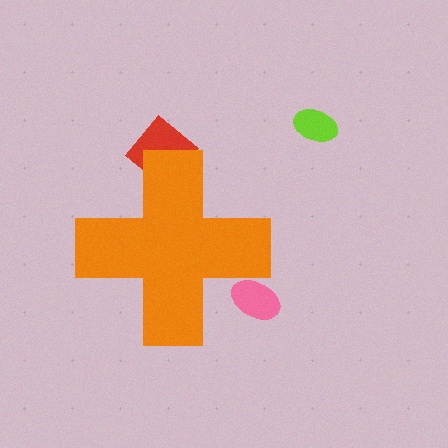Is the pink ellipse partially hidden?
Yes, the pink ellipse is partially hidden behind the orange cross.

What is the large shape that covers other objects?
An orange cross.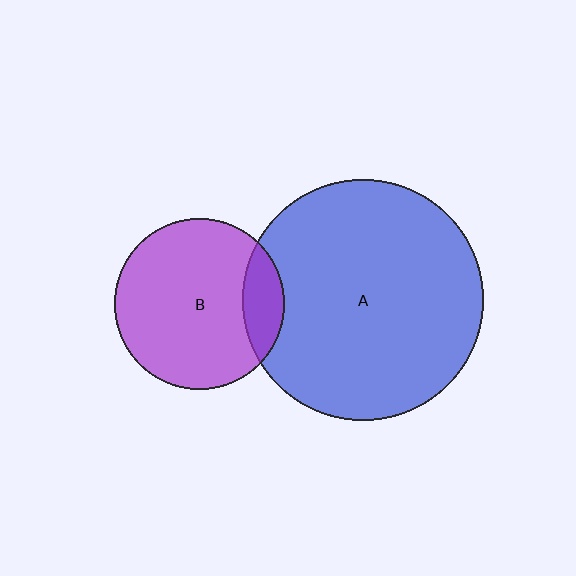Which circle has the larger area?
Circle A (blue).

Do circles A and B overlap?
Yes.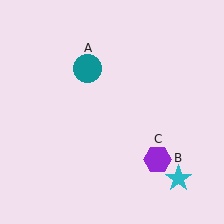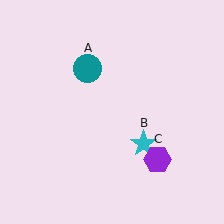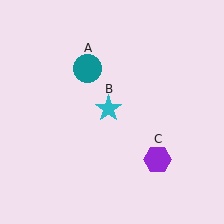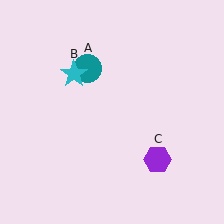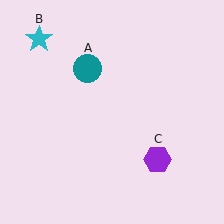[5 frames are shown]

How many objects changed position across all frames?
1 object changed position: cyan star (object B).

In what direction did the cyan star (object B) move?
The cyan star (object B) moved up and to the left.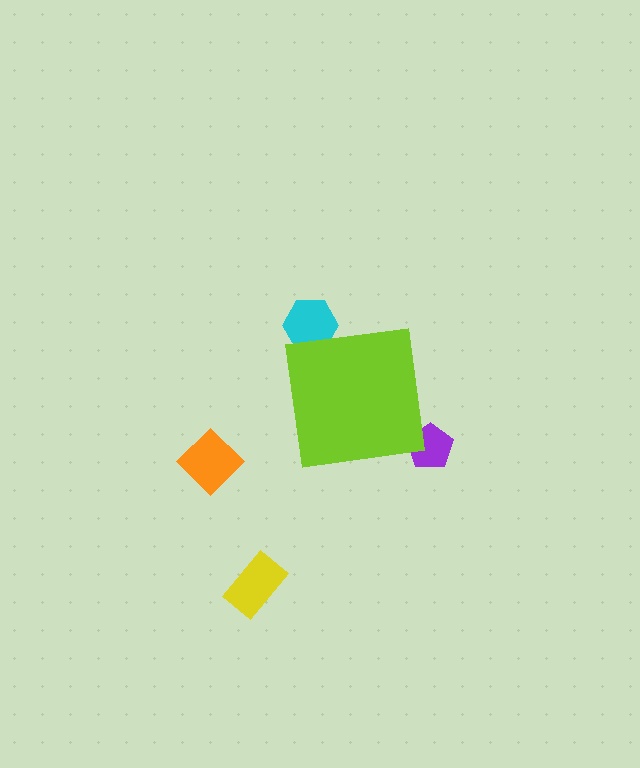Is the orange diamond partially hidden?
No, the orange diamond is fully visible.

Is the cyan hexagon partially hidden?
Yes, the cyan hexagon is partially hidden behind the lime square.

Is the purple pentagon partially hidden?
Yes, the purple pentagon is partially hidden behind the lime square.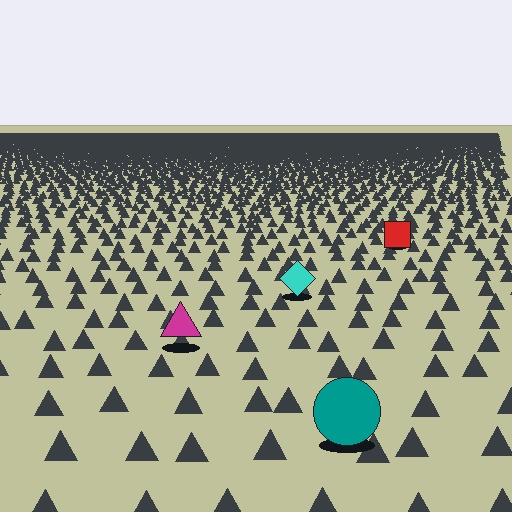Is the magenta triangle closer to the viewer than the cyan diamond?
Yes. The magenta triangle is closer — you can tell from the texture gradient: the ground texture is coarser near it.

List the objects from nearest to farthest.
From nearest to farthest: the teal circle, the magenta triangle, the cyan diamond, the red square.